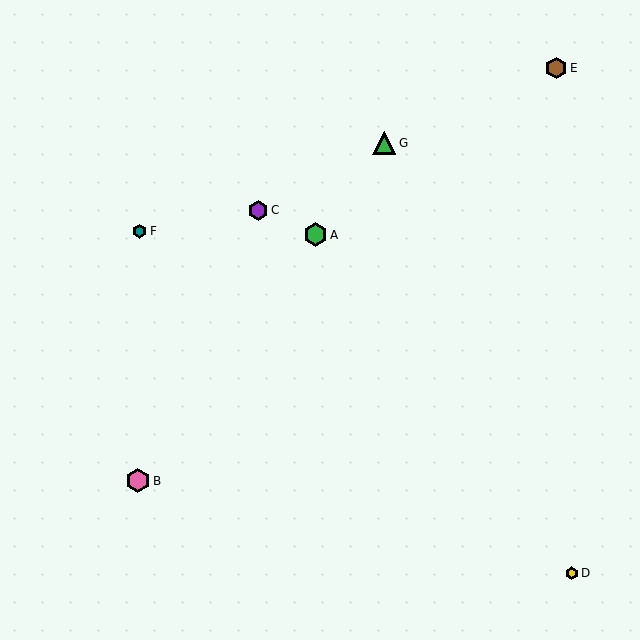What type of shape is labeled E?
Shape E is a brown hexagon.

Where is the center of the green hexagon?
The center of the green hexagon is at (316, 235).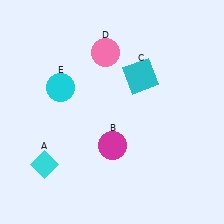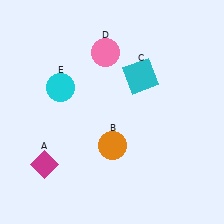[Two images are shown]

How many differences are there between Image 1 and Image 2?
There are 2 differences between the two images.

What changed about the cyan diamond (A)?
In Image 1, A is cyan. In Image 2, it changed to magenta.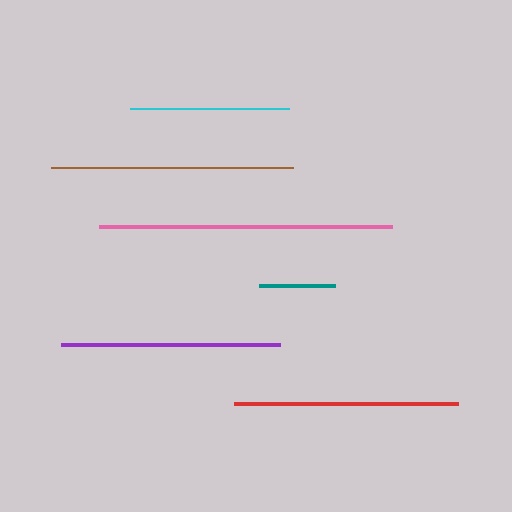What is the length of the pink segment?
The pink segment is approximately 293 pixels long.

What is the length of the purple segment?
The purple segment is approximately 220 pixels long.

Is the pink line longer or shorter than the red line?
The pink line is longer than the red line.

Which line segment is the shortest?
The teal line is the shortest at approximately 76 pixels.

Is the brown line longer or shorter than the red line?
The brown line is longer than the red line.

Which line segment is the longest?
The pink line is the longest at approximately 293 pixels.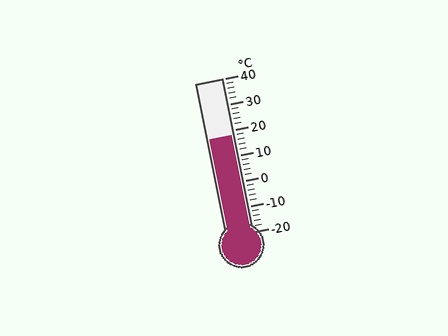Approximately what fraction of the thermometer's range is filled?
The thermometer is filled to approximately 65% of its range.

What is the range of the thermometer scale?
The thermometer scale ranges from -20°C to 40°C.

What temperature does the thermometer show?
The thermometer shows approximately 18°C.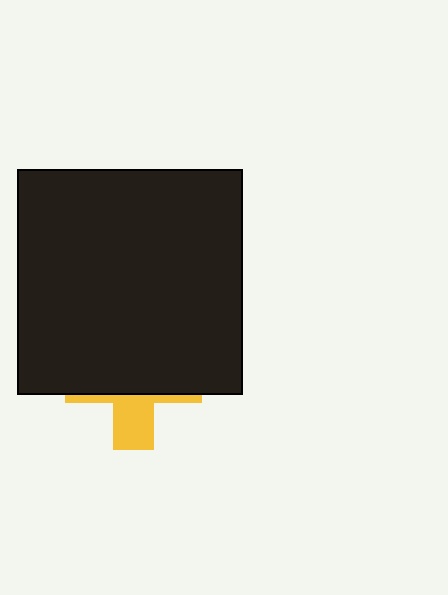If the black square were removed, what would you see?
You would see the complete yellow cross.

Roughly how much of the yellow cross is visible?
A small part of it is visible (roughly 31%).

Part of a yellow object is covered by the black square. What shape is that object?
It is a cross.